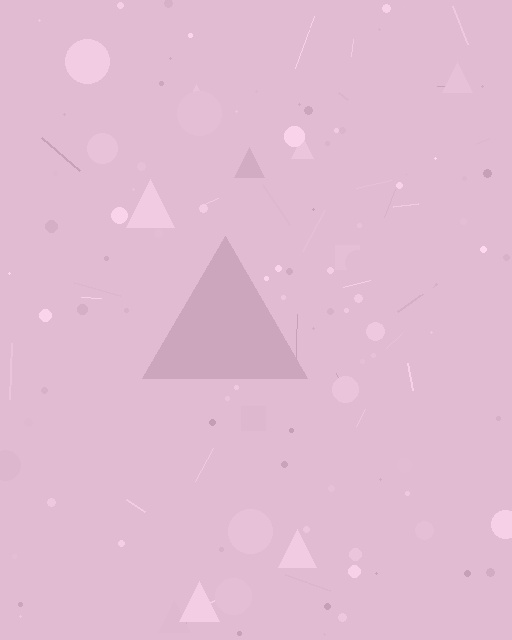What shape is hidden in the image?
A triangle is hidden in the image.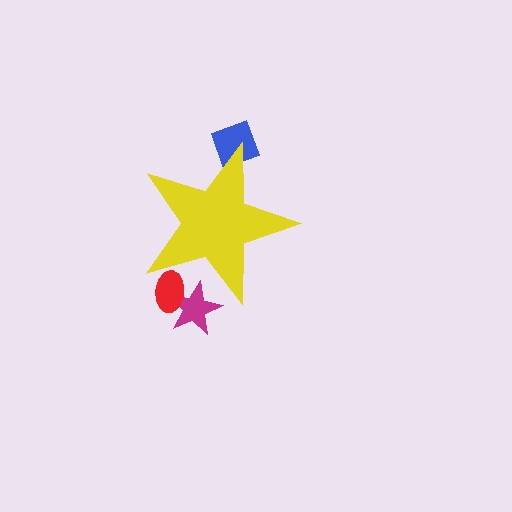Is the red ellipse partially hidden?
Yes, the red ellipse is partially hidden behind the yellow star.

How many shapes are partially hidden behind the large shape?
3 shapes are partially hidden.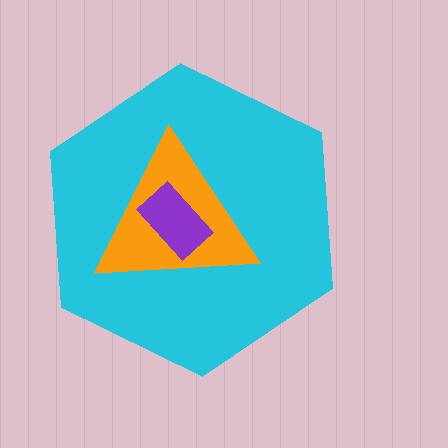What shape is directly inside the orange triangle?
The purple rectangle.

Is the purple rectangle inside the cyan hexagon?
Yes.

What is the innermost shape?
The purple rectangle.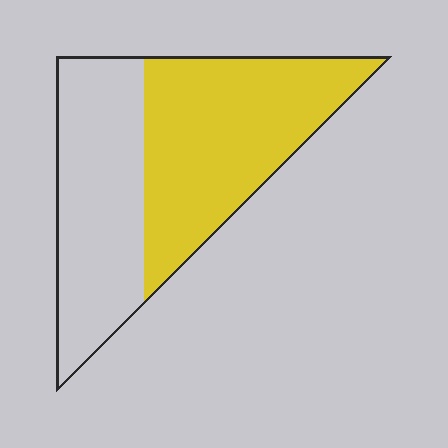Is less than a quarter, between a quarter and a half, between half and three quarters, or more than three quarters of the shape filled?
Between half and three quarters.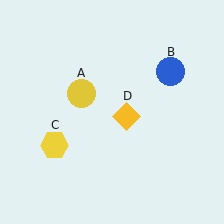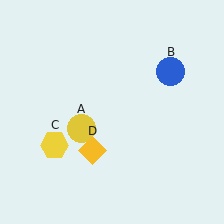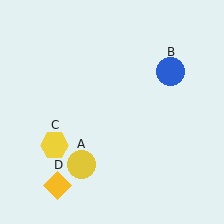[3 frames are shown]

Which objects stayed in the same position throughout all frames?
Blue circle (object B) and yellow hexagon (object C) remained stationary.